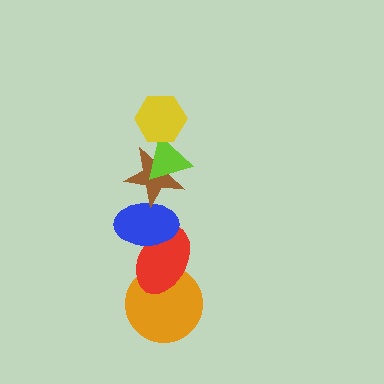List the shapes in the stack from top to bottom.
From top to bottom: the yellow hexagon, the lime triangle, the brown star, the blue ellipse, the red ellipse, the orange circle.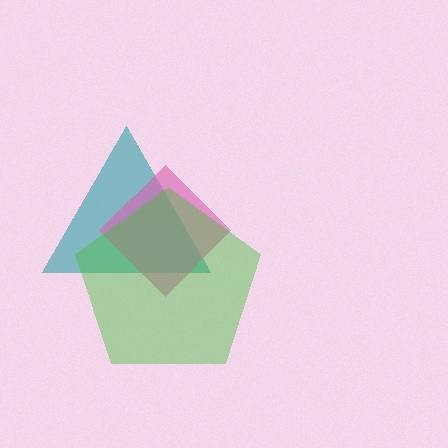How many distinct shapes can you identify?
There are 3 distinct shapes: a teal triangle, a pink diamond, a green pentagon.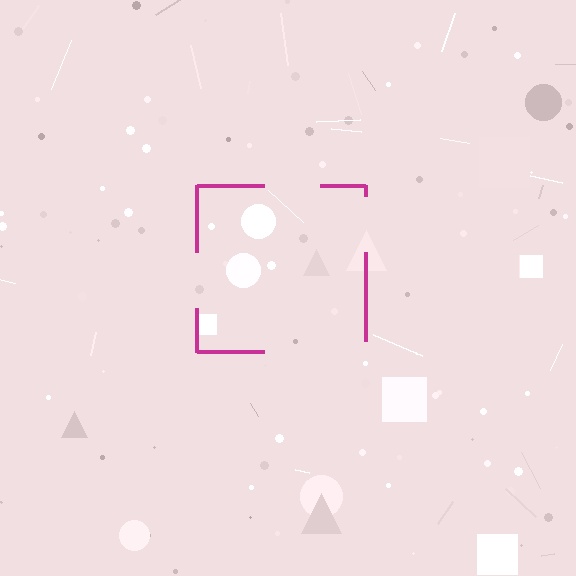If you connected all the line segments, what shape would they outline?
They would outline a square.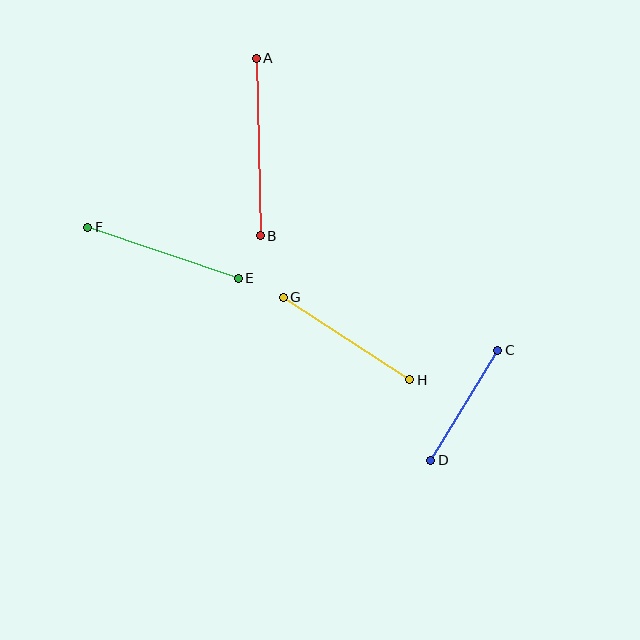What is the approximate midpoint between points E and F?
The midpoint is at approximately (163, 253) pixels.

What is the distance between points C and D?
The distance is approximately 129 pixels.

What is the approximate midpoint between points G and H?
The midpoint is at approximately (347, 339) pixels.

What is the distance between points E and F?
The distance is approximately 159 pixels.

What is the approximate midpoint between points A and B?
The midpoint is at approximately (258, 147) pixels.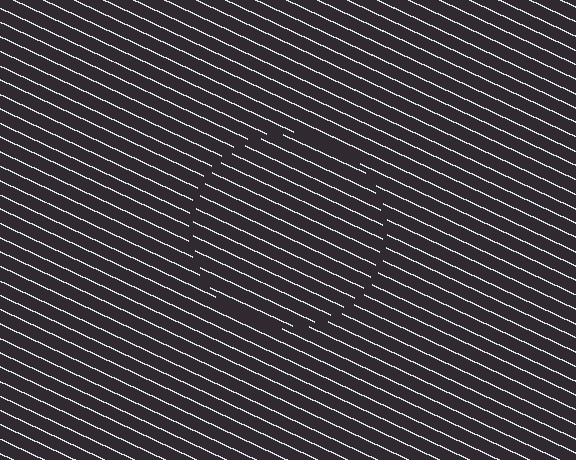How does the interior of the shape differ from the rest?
The interior of the shape contains the same grating, shifted by half a period — the contour is defined by the phase discontinuity where line-ends from the inner and outer gratings abut.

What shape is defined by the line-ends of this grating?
An illusory circle. The interior of the shape contains the same grating, shifted by half a period — the contour is defined by the phase discontinuity where line-ends from the inner and outer gratings abut.